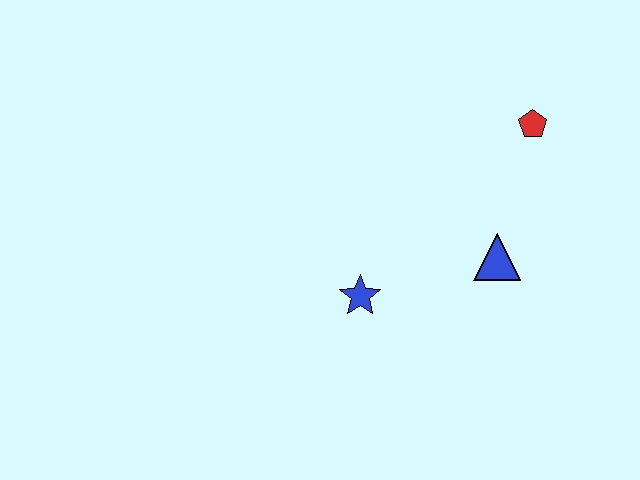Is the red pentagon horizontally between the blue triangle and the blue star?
No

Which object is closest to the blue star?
The blue triangle is closest to the blue star.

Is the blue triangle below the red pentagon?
Yes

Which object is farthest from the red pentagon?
The blue star is farthest from the red pentagon.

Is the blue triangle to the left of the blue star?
No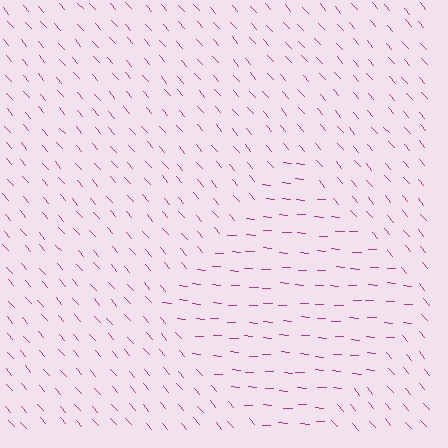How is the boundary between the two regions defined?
The boundary is defined purely by a change in line orientation (approximately 45 degrees difference). All lines are the same color and thickness.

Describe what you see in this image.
The image is filled with small magenta line segments. A diamond region in the image has lines oriented differently from the surrounding lines, creating a visible texture boundary.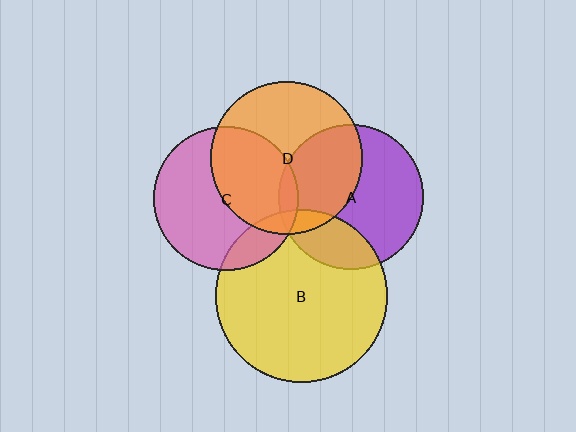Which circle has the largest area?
Circle B (yellow).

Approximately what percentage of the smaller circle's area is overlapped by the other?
Approximately 40%.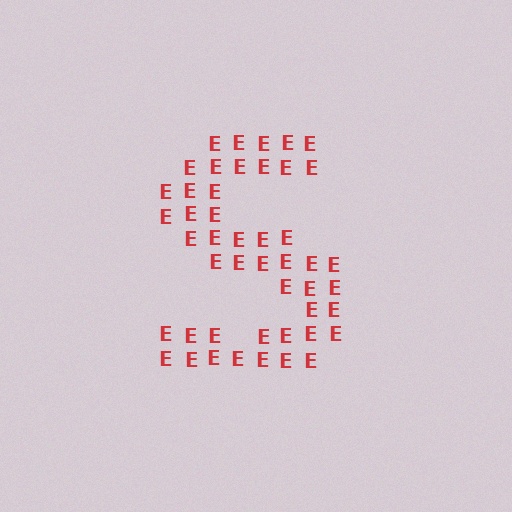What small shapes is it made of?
It is made of small letter E's.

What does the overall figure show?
The overall figure shows the letter S.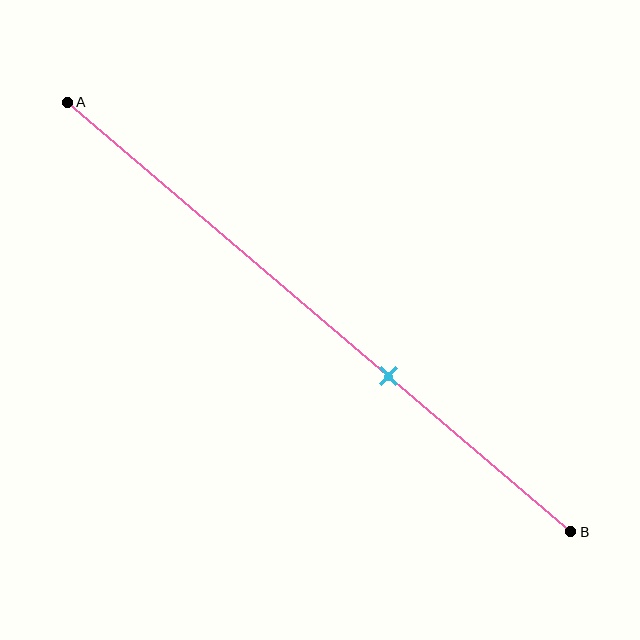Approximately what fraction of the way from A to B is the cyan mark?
The cyan mark is approximately 65% of the way from A to B.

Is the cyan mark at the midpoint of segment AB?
No, the mark is at about 65% from A, not at the 50% midpoint.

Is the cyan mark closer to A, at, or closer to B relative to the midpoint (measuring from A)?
The cyan mark is closer to point B than the midpoint of segment AB.